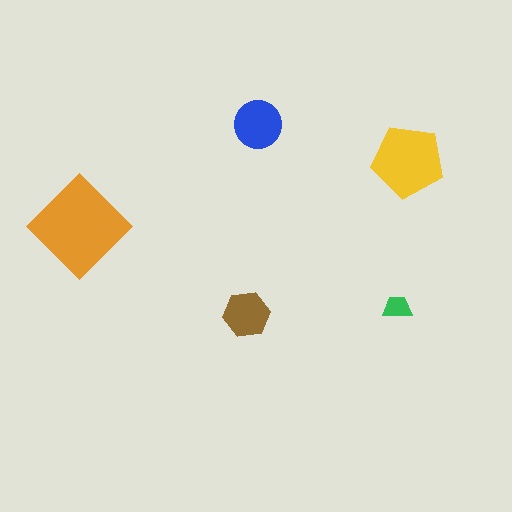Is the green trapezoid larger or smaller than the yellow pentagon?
Smaller.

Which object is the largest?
The orange diamond.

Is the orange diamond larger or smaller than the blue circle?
Larger.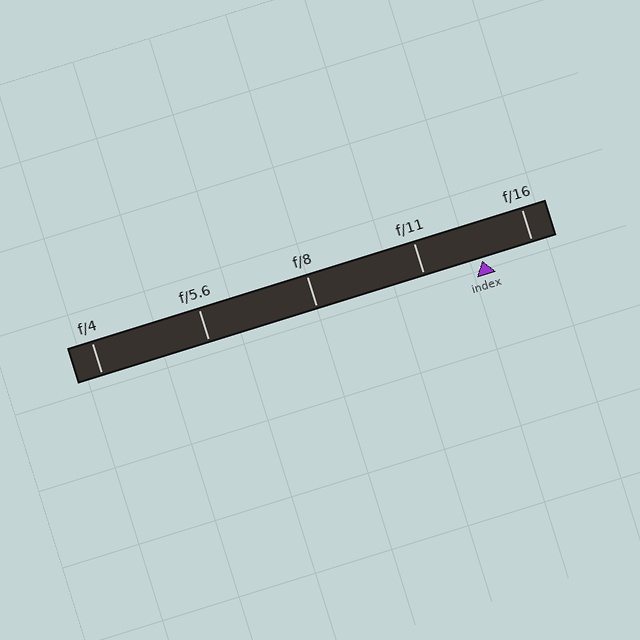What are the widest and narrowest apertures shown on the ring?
The widest aperture shown is f/4 and the narrowest is f/16.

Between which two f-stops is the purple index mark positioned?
The index mark is between f/11 and f/16.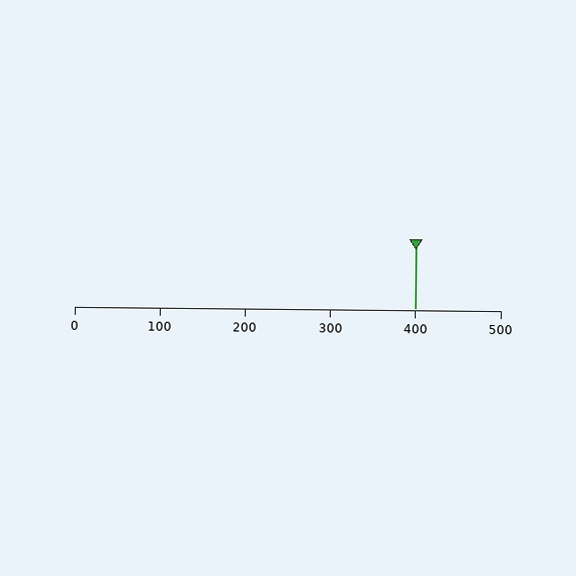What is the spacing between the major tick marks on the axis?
The major ticks are spaced 100 apart.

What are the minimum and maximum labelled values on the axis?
The axis runs from 0 to 500.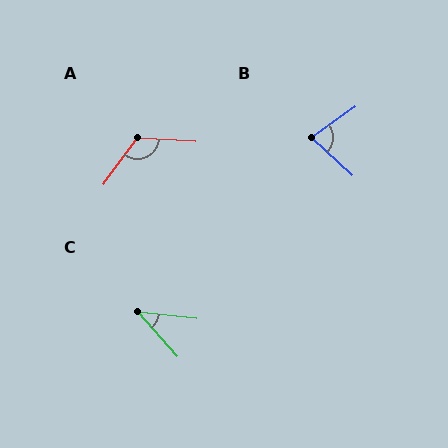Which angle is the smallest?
C, at approximately 43 degrees.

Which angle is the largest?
A, at approximately 122 degrees.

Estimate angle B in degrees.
Approximately 78 degrees.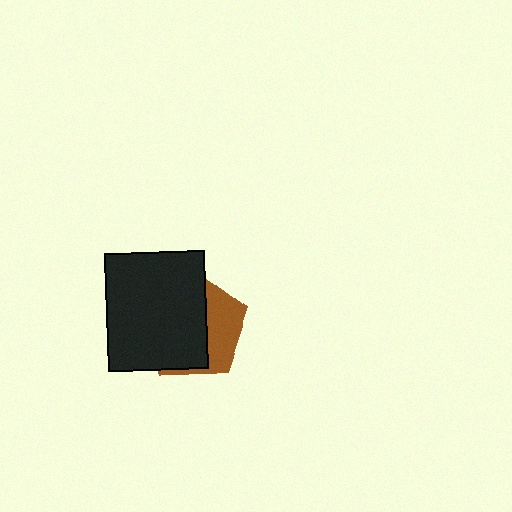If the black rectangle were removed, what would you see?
You would see the complete brown pentagon.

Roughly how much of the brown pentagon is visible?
A small part of it is visible (roughly 34%).